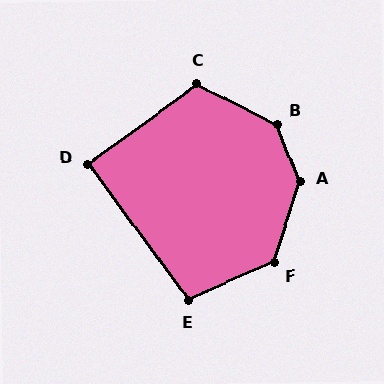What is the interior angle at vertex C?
Approximately 117 degrees (obtuse).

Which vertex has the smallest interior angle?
D, at approximately 90 degrees.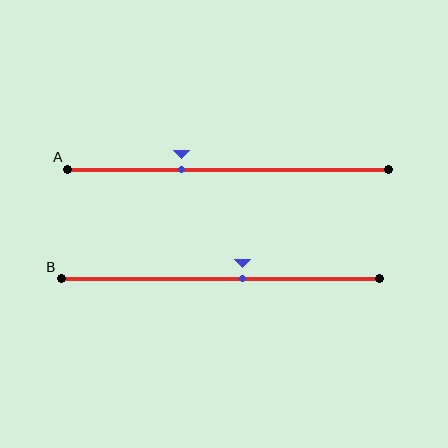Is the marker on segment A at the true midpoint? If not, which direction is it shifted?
No, the marker on segment A is shifted to the left by about 15% of the segment length.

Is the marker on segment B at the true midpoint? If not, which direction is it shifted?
No, the marker on segment B is shifted to the right by about 7% of the segment length.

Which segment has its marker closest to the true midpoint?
Segment B has its marker closest to the true midpoint.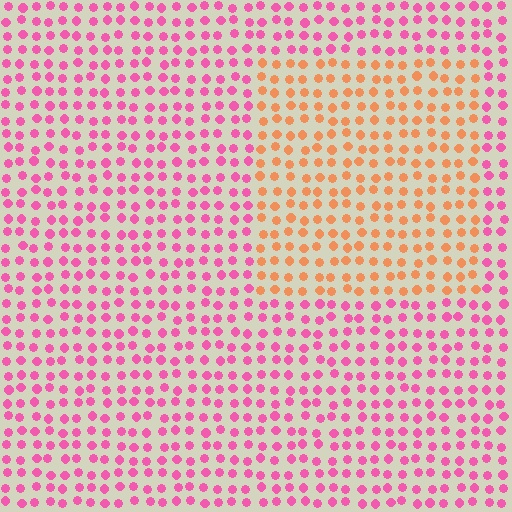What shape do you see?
I see a rectangle.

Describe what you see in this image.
The image is filled with small pink elements in a uniform arrangement. A rectangle-shaped region is visible where the elements are tinted to a slightly different hue, forming a subtle color boundary.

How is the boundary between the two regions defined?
The boundary is defined purely by a slight shift in hue (about 54 degrees). Spacing, size, and orientation are identical on both sides.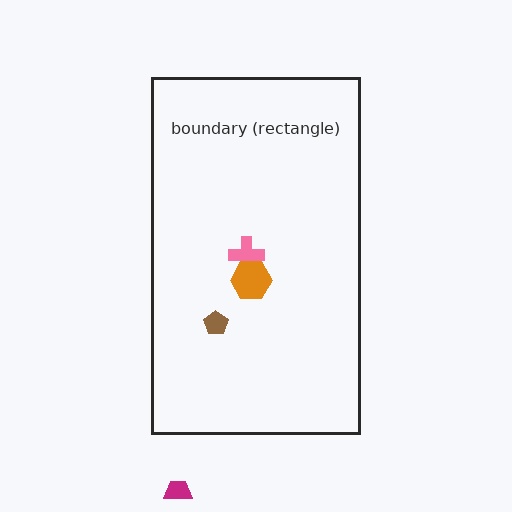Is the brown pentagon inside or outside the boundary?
Inside.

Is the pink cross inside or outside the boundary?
Inside.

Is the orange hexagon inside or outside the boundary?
Inside.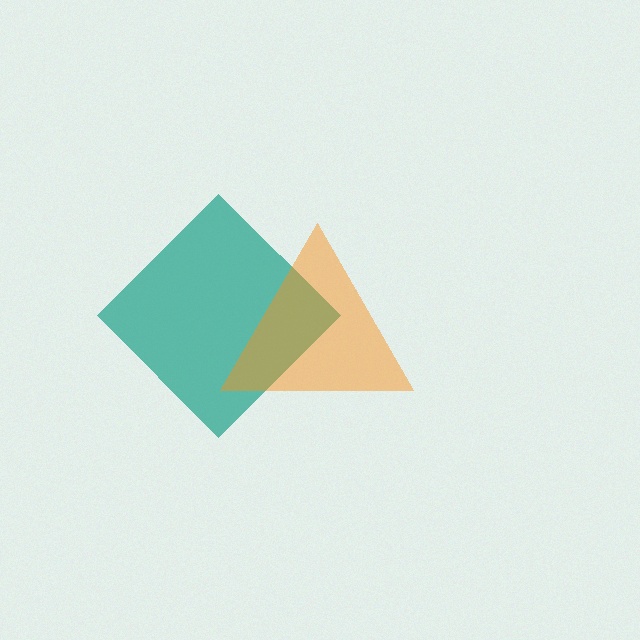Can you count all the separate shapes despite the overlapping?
Yes, there are 2 separate shapes.